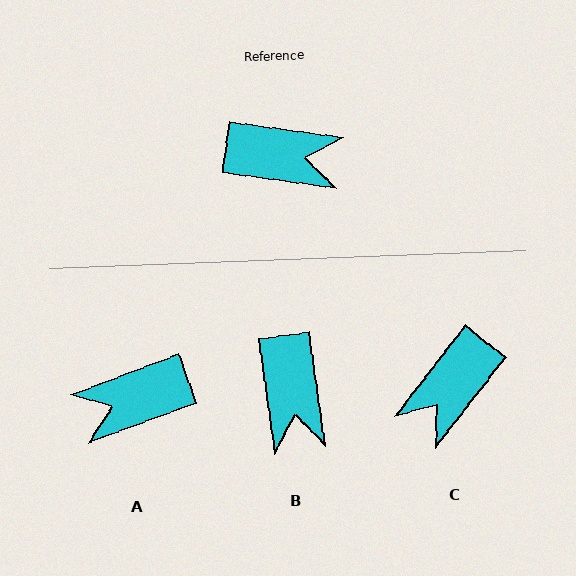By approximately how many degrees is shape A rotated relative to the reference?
Approximately 152 degrees clockwise.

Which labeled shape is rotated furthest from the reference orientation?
A, about 152 degrees away.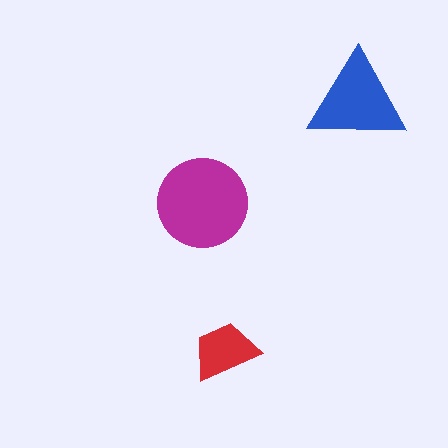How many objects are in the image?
There are 3 objects in the image.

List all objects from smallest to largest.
The red trapezoid, the blue triangle, the magenta circle.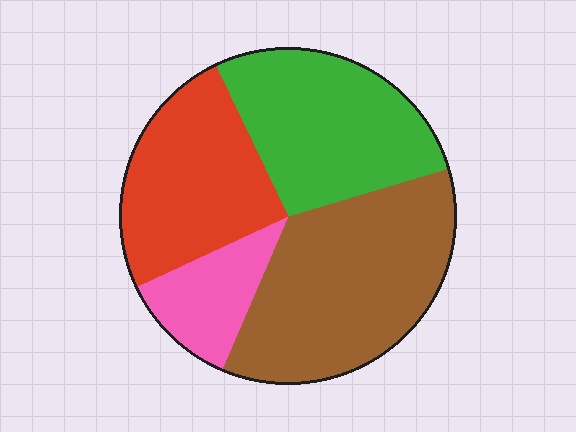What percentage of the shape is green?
Green covers 28% of the shape.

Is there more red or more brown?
Brown.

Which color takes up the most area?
Brown, at roughly 35%.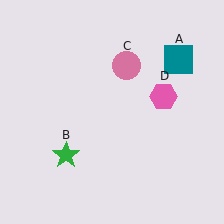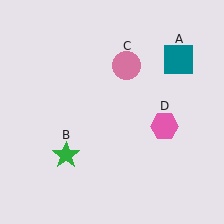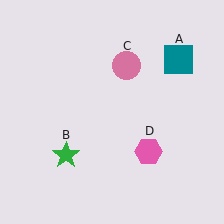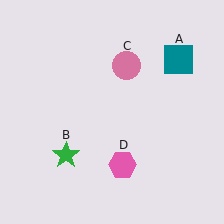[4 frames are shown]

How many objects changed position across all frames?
1 object changed position: pink hexagon (object D).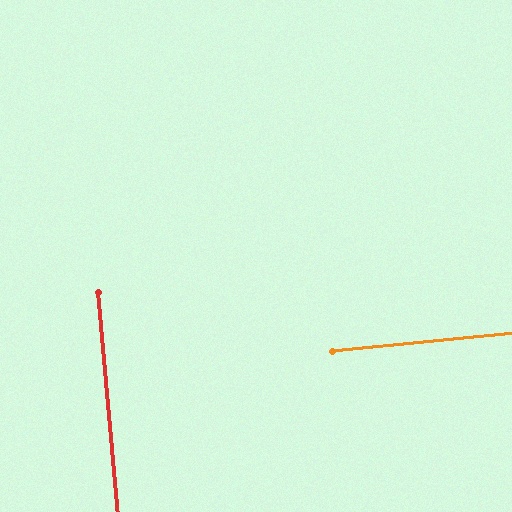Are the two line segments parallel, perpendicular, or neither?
Perpendicular — they meet at approximately 89°.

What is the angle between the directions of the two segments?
Approximately 89 degrees.